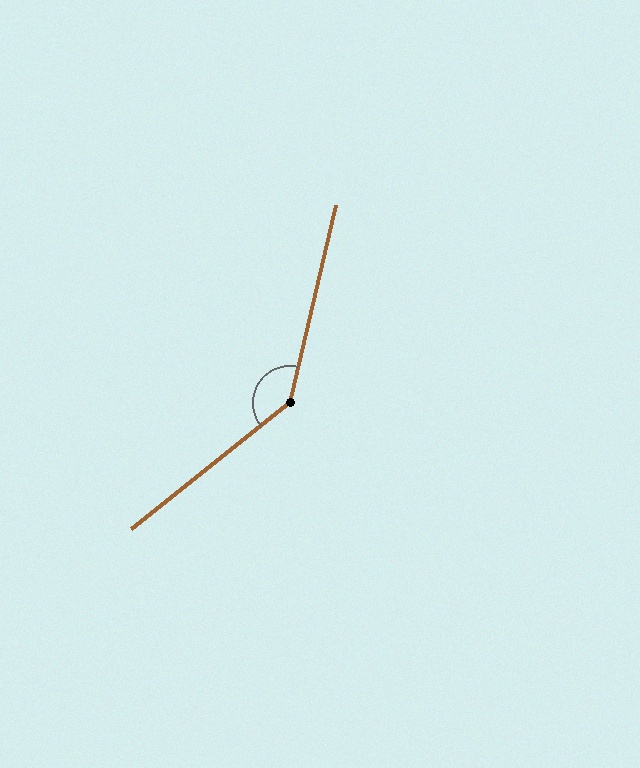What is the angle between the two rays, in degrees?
Approximately 142 degrees.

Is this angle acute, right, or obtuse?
It is obtuse.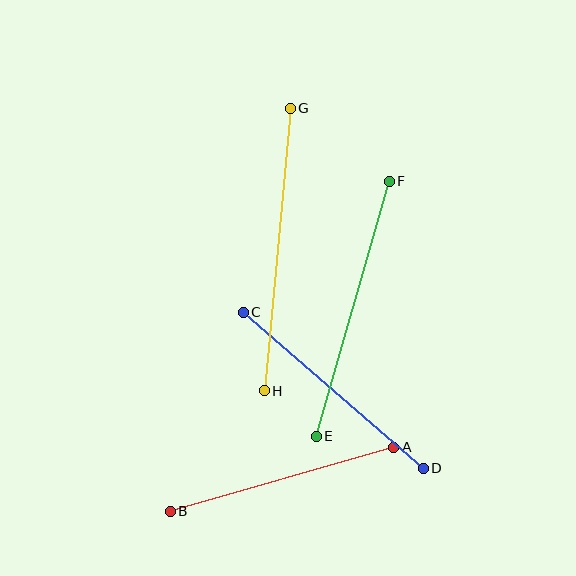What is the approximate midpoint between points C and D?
The midpoint is at approximately (333, 390) pixels.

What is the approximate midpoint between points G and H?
The midpoint is at approximately (277, 249) pixels.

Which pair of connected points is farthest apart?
Points G and H are farthest apart.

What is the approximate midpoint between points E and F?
The midpoint is at approximately (353, 309) pixels.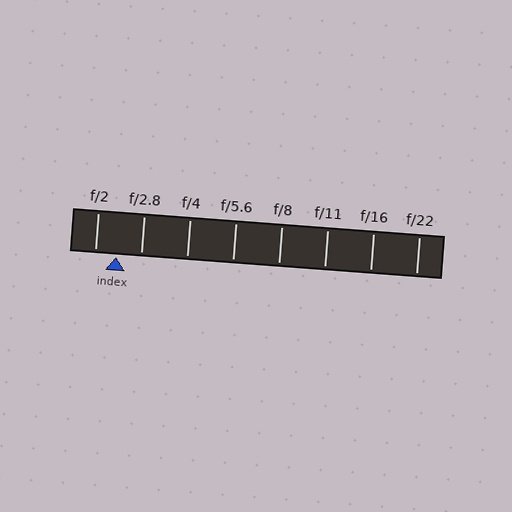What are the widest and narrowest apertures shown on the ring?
The widest aperture shown is f/2 and the narrowest is f/22.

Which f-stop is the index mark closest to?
The index mark is closest to f/2.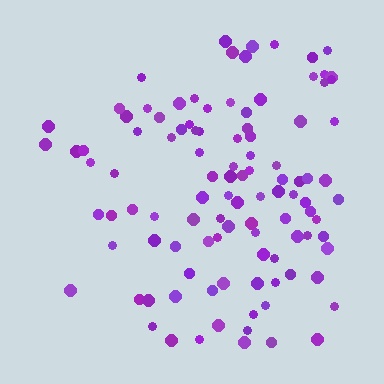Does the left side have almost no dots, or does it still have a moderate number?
Still a moderate number, just noticeably fewer than the right.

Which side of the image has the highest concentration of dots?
The right.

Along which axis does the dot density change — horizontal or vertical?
Horizontal.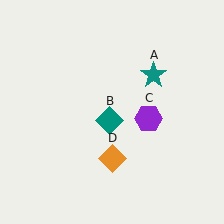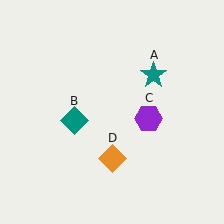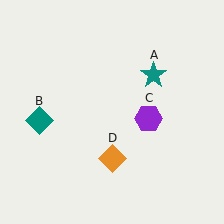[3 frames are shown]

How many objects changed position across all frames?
1 object changed position: teal diamond (object B).